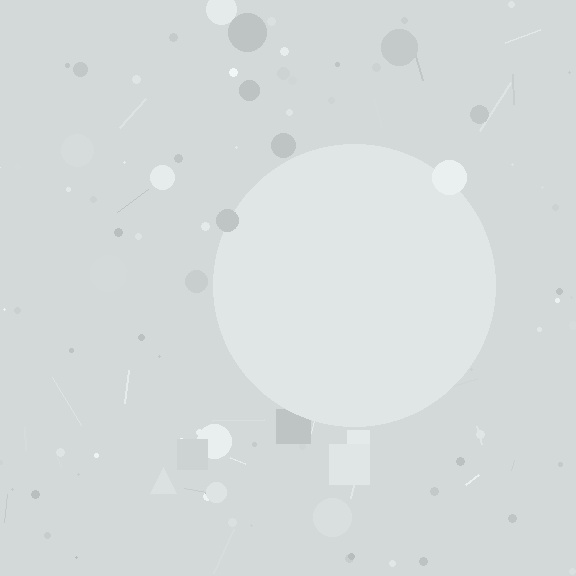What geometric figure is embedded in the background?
A circle is embedded in the background.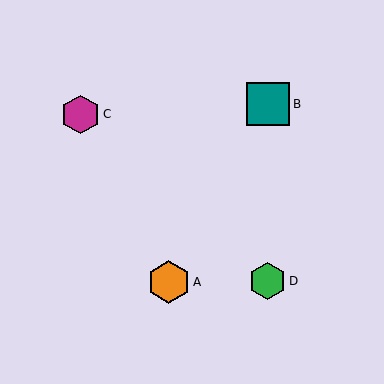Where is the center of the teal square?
The center of the teal square is at (268, 104).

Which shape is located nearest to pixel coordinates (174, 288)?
The orange hexagon (labeled A) at (169, 282) is nearest to that location.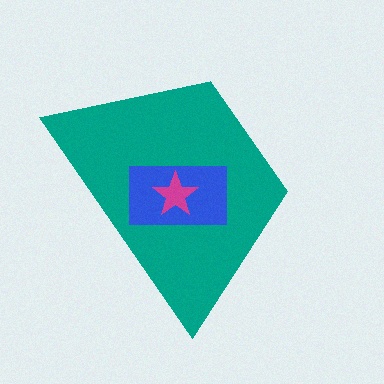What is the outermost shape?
The teal trapezoid.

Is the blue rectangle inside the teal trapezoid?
Yes.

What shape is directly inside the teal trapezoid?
The blue rectangle.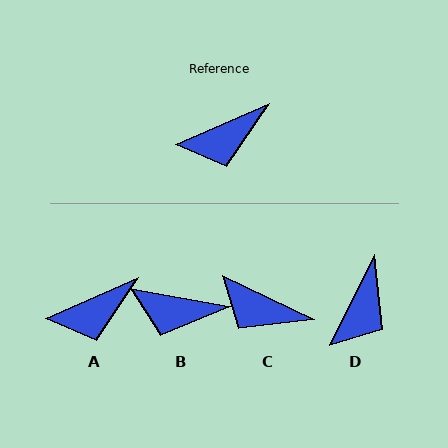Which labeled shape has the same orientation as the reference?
A.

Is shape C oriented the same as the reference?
No, it is off by about 50 degrees.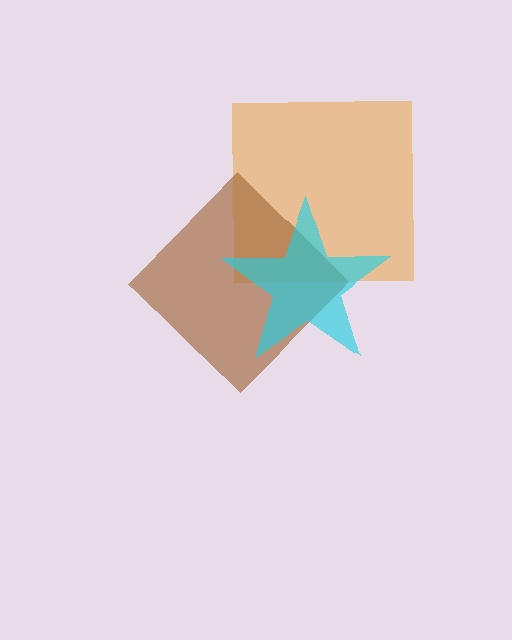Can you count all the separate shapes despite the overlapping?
Yes, there are 3 separate shapes.